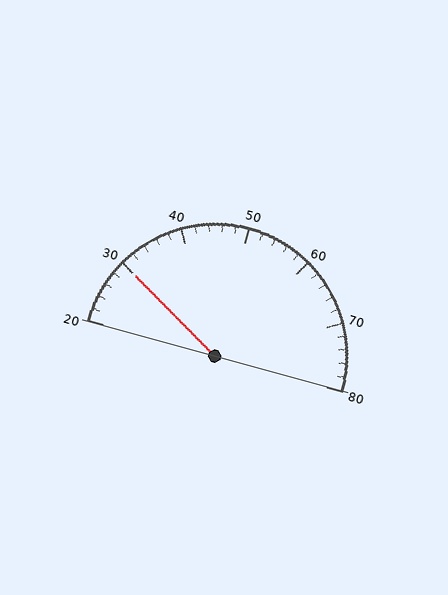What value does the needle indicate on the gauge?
The needle indicates approximately 30.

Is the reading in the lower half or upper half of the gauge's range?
The reading is in the lower half of the range (20 to 80).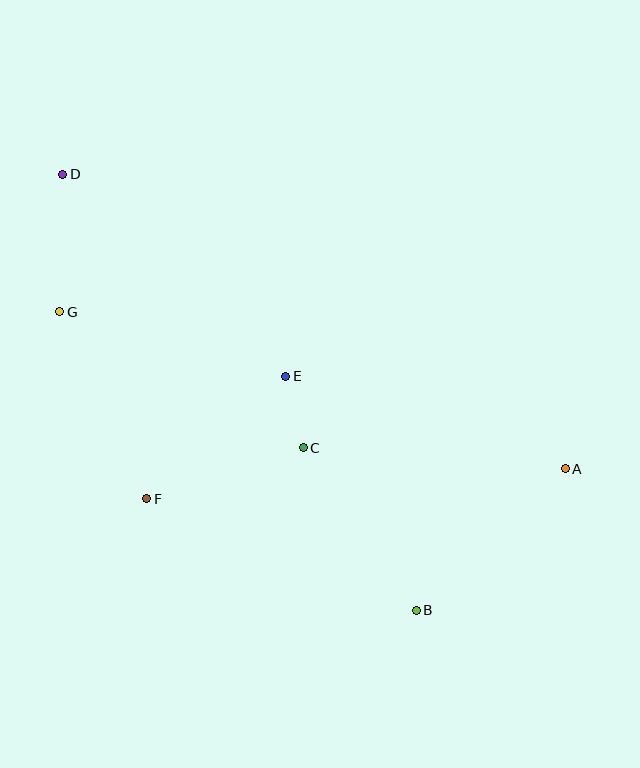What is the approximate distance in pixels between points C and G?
The distance between C and G is approximately 279 pixels.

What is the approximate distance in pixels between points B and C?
The distance between B and C is approximately 198 pixels.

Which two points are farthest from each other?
Points A and D are farthest from each other.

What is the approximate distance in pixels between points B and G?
The distance between B and G is approximately 465 pixels.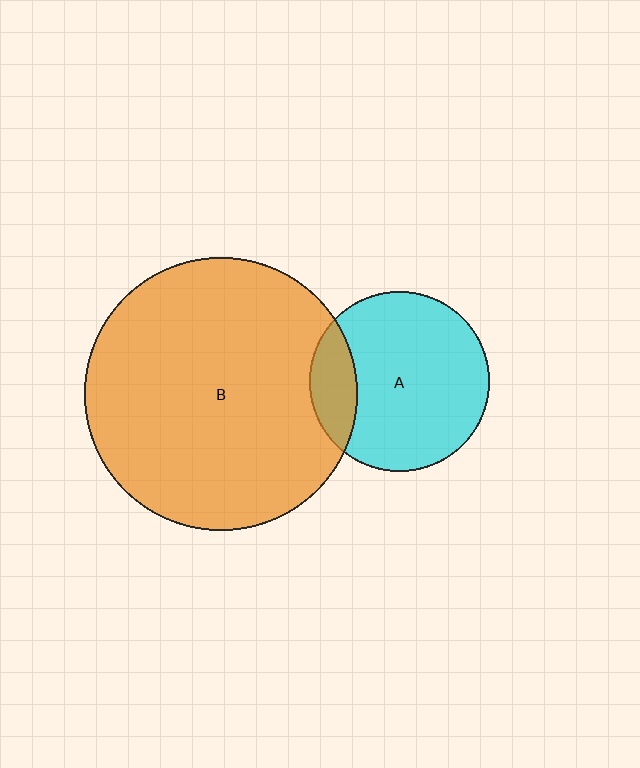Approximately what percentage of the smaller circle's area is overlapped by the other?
Approximately 15%.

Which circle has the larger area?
Circle B (orange).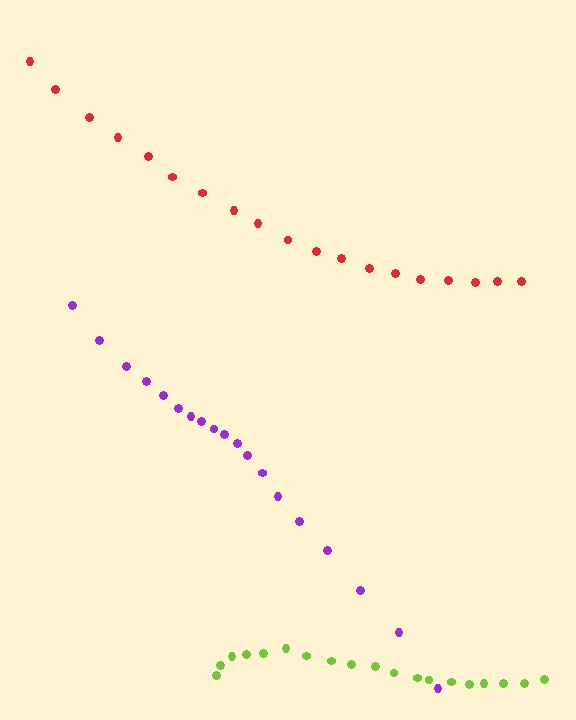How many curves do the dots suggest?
There are 3 distinct paths.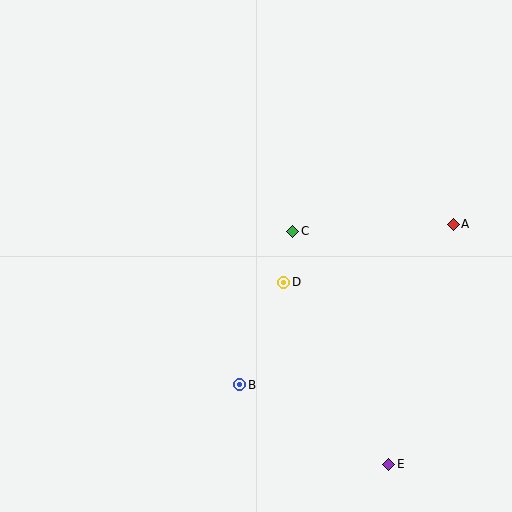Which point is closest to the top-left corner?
Point C is closest to the top-left corner.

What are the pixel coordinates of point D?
Point D is at (284, 282).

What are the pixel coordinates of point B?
Point B is at (240, 385).